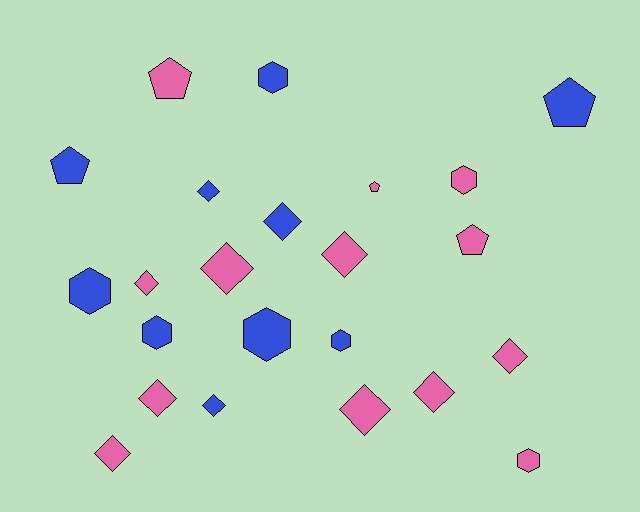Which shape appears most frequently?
Diamond, with 11 objects.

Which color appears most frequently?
Pink, with 13 objects.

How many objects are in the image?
There are 23 objects.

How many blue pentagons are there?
There are 2 blue pentagons.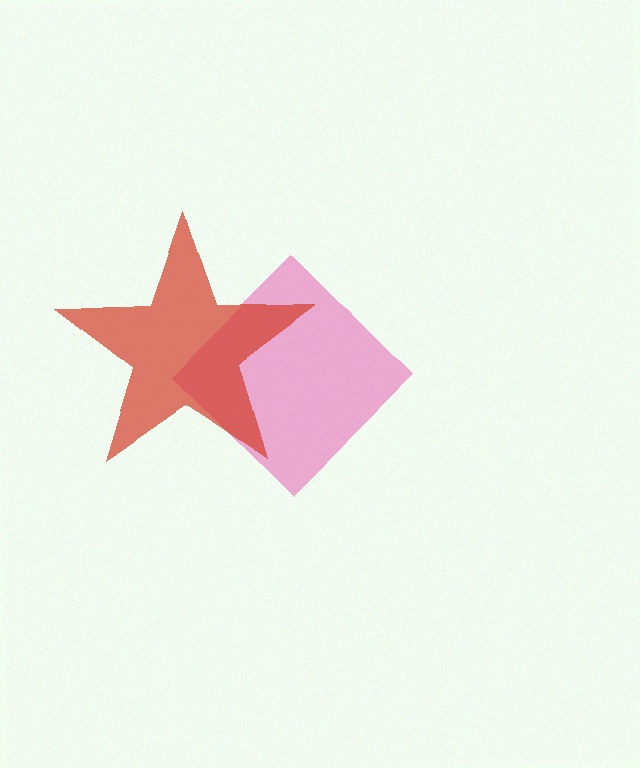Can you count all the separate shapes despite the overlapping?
Yes, there are 2 separate shapes.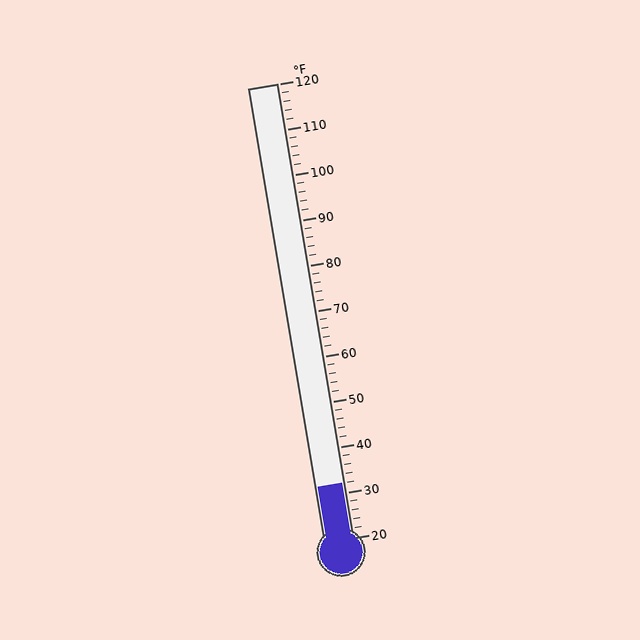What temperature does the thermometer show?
The thermometer shows approximately 32°F.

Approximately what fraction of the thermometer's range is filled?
The thermometer is filled to approximately 10% of its range.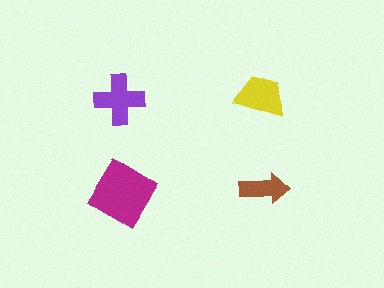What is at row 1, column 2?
A yellow trapezoid.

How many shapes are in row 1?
2 shapes.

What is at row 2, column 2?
A brown arrow.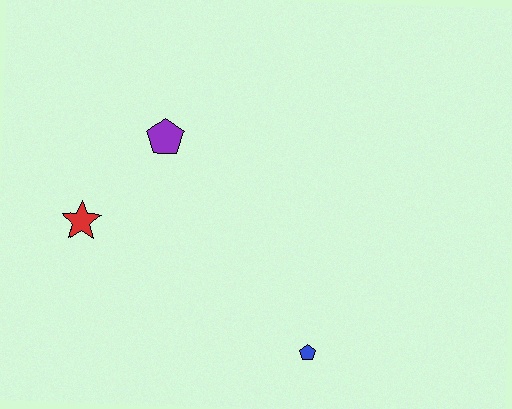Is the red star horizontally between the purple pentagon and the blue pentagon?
No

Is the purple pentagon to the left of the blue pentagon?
Yes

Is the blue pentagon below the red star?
Yes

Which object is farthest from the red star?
The blue pentagon is farthest from the red star.